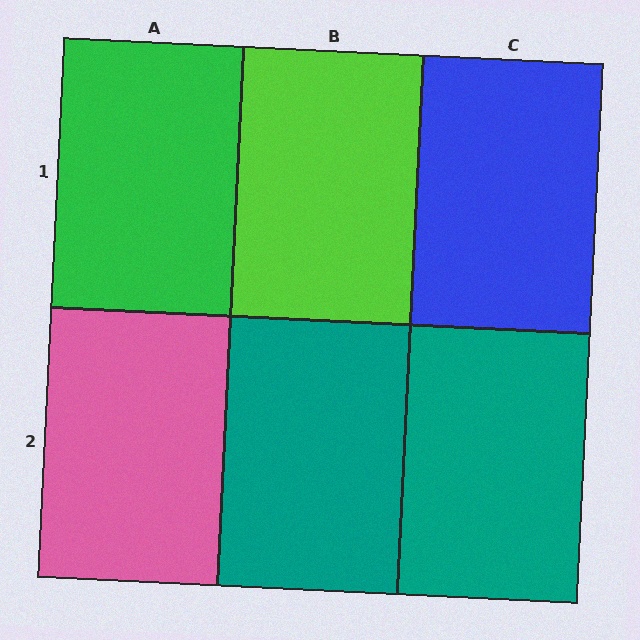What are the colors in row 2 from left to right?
Pink, teal, teal.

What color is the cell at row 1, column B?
Lime.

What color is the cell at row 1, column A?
Green.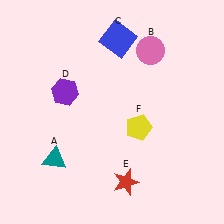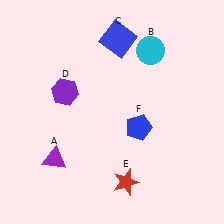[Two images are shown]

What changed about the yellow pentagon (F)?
In Image 1, F is yellow. In Image 2, it changed to blue.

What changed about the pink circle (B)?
In Image 1, B is pink. In Image 2, it changed to cyan.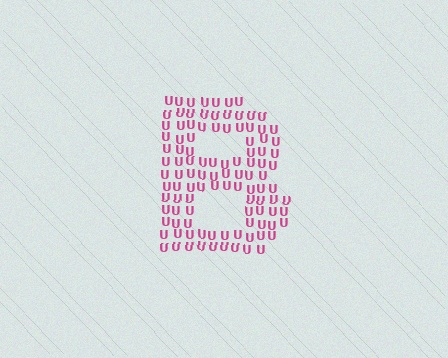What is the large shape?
The large shape is the letter B.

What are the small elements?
The small elements are letter U's.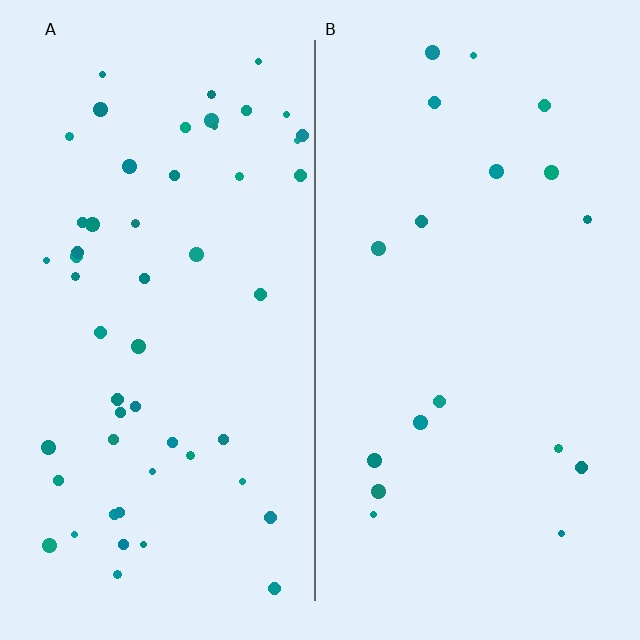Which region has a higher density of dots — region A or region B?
A (the left).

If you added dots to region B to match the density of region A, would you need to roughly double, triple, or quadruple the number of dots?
Approximately triple.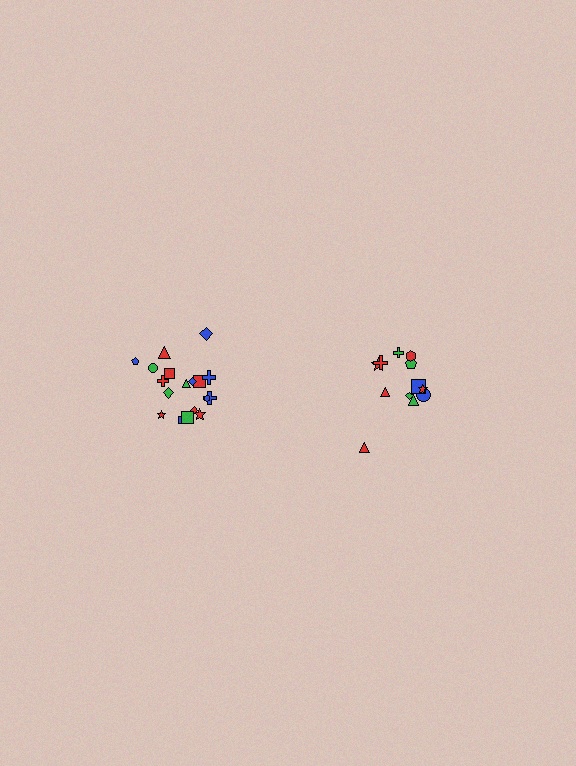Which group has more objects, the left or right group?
The left group.